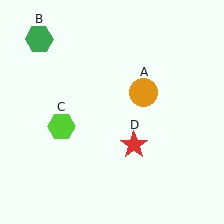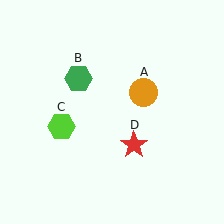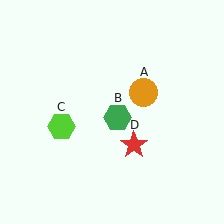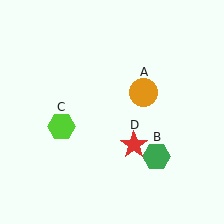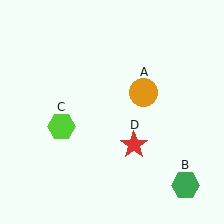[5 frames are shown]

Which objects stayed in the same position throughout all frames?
Orange circle (object A) and lime hexagon (object C) and red star (object D) remained stationary.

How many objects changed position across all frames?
1 object changed position: green hexagon (object B).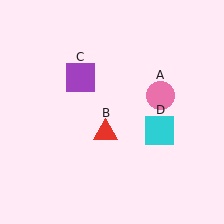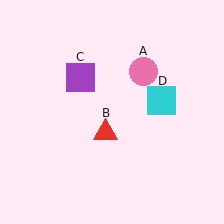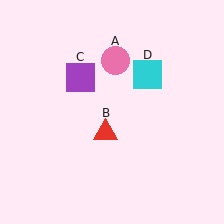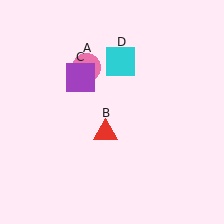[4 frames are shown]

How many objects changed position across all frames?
2 objects changed position: pink circle (object A), cyan square (object D).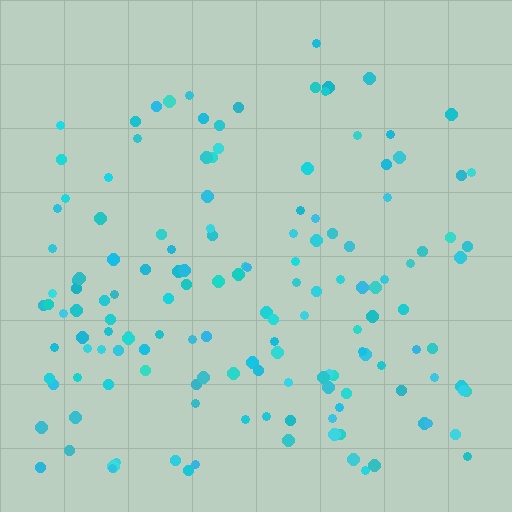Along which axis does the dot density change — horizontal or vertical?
Vertical.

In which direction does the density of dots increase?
From top to bottom, with the bottom side densest.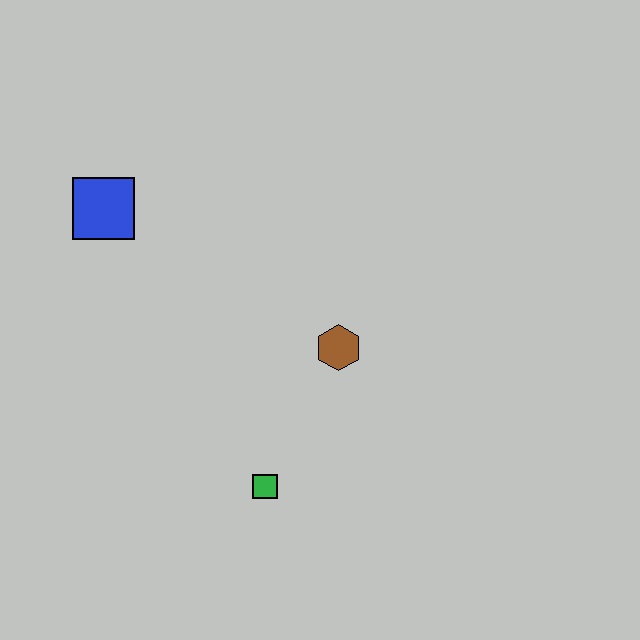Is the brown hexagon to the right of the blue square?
Yes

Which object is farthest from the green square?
The blue square is farthest from the green square.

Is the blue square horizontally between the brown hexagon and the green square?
No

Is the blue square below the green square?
No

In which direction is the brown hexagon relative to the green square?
The brown hexagon is above the green square.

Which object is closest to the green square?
The brown hexagon is closest to the green square.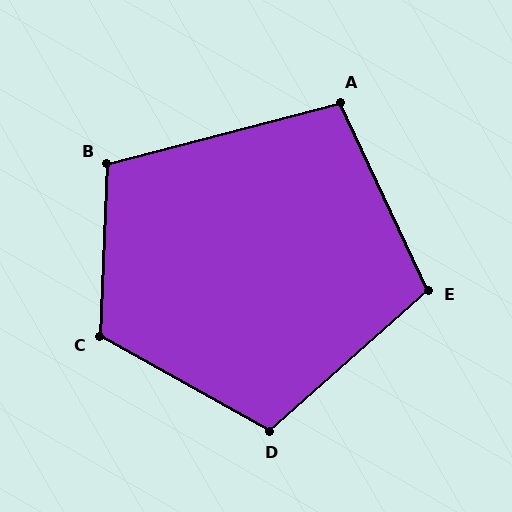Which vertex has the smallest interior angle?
A, at approximately 100 degrees.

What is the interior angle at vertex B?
Approximately 107 degrees (obtuse).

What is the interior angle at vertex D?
Approximately 109 degrees (obtuse).